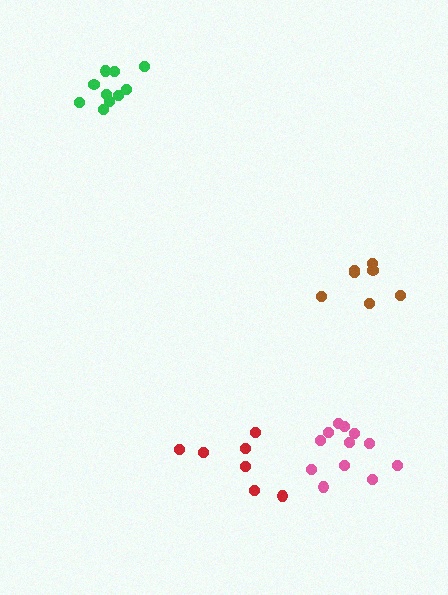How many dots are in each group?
Group 1: 10 dots, Group 2: 12 dots, Group 3: 7 dots, Group 4: 7 dots (36 total).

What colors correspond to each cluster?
The clusters are colored: green, pink, red, brown.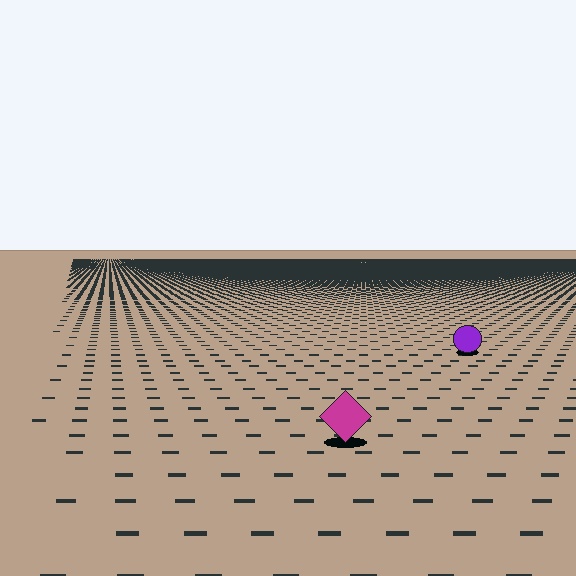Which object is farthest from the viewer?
The purple circle is farthest from the viewer. It appears smaller and the ground texture around it is denser.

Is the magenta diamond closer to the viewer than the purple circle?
Yes. The magenta diamond is closer — you can tell from the texture gradient: the ground texture is coarser near it.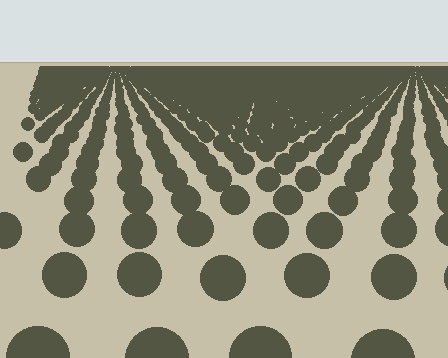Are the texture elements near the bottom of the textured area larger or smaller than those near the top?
Larger. Near the bottom, elements are closer to the viewer and appear at a bigger on-screen size.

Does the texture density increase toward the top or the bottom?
Density increases toward the top.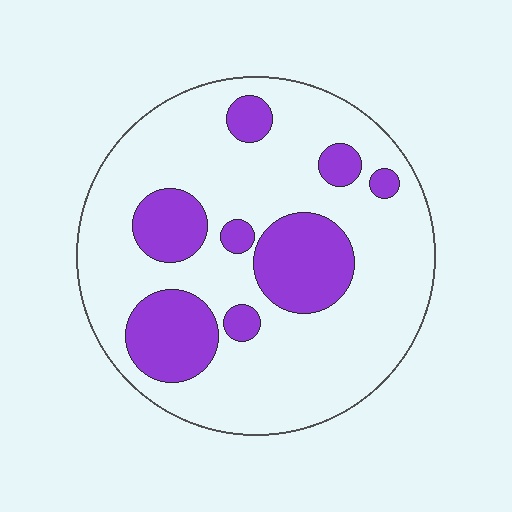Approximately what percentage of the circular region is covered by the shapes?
Approximately 25%.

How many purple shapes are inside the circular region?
8.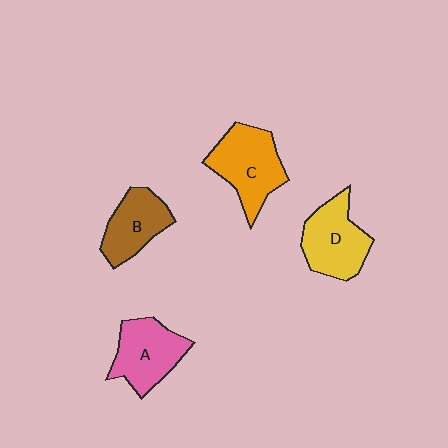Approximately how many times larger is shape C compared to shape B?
Approximately 1.3 times.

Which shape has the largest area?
Shape C (orange).